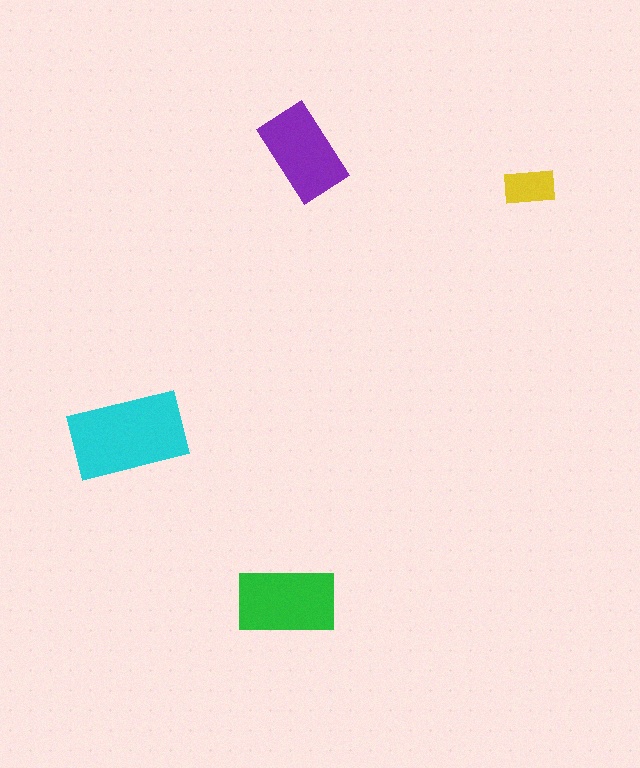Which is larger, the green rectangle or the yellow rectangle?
The green one.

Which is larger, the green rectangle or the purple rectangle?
The green one.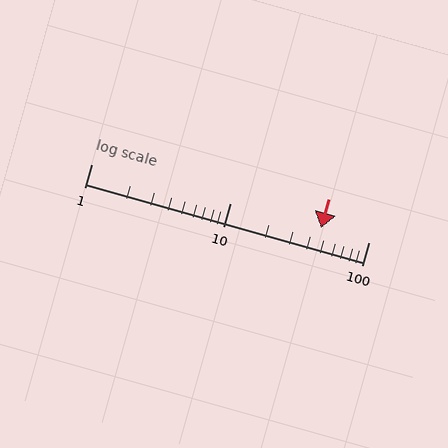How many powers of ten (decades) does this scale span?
The scale spans 2 decades, from 1 to 100.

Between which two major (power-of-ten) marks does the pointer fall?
The pointer is between 10 and 100.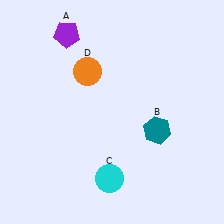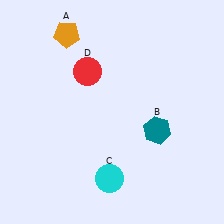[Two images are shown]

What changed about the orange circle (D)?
In Image 1, D is orange. In Image 2, it changed to red.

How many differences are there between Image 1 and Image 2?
There are 2 differences between the two images.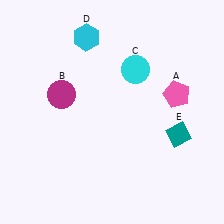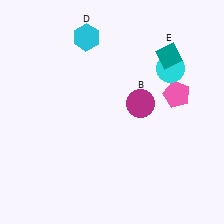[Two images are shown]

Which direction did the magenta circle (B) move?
The magenta circle (B) moved right.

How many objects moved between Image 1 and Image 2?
3 objects moved between the two images.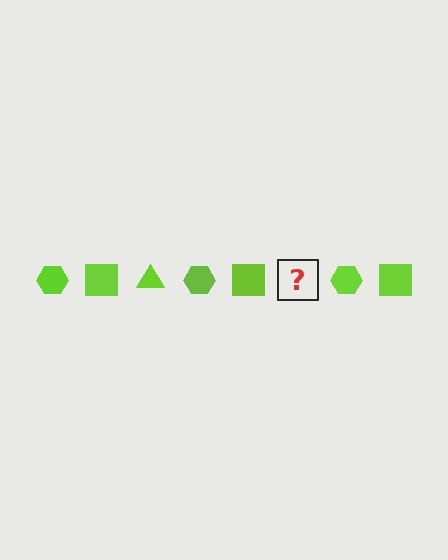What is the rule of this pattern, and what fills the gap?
The rule is that the pattern cycles through hexagon, square, triangle shapes in lime. The gap should be filled with a lime triangle.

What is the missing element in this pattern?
The missing element is a lime triangle.